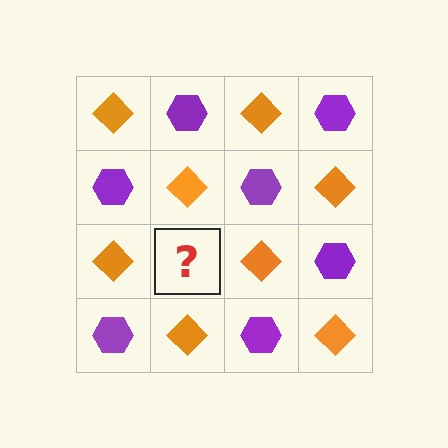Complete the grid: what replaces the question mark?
The question mark should be replaced with a purple hexagon.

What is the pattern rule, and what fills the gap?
The rule is that it alternates orange diamond and purple hexagon in a checkerboard pattern. The gap should be filled with a purple hexagon.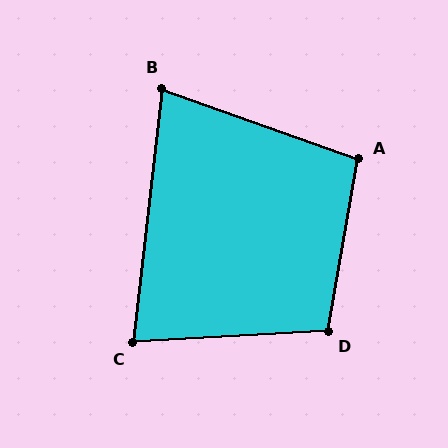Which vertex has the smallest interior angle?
B, at approximately 77 degrees.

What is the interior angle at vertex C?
Approximately 80 degrees (acute).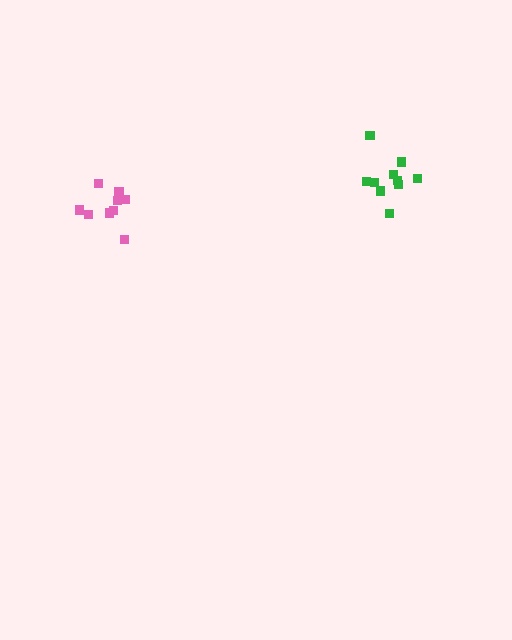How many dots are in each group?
Group 1: 10 dots, Group 2: 10 dots (20 total).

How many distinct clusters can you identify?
There are 2 distinct clusters.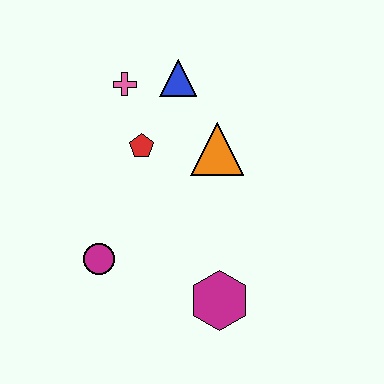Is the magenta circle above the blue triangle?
No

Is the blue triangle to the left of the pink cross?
No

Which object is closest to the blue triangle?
The pink cross is closest to the blue triangle.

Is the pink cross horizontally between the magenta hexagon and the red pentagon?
No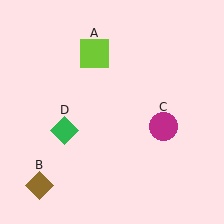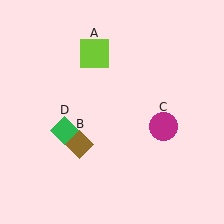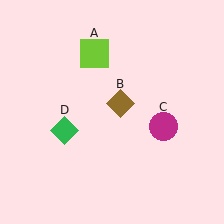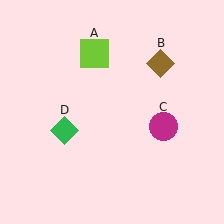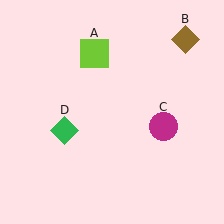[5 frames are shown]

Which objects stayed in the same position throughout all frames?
Lime square (object A) and magenta circle (object C) and green diamond (object D) remained stationary.